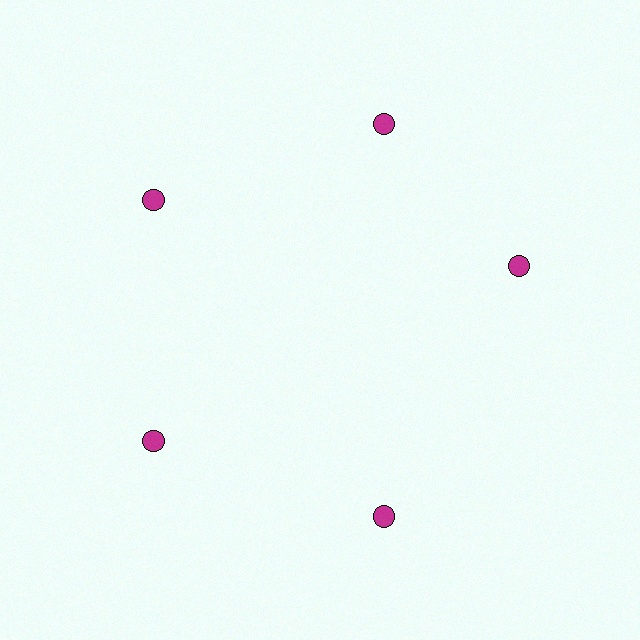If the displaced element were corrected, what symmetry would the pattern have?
It would have 5-fold rotational symmetry — the pattern would map onto itself every 72 degrees.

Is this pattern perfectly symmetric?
No. The 5 magenta circles are arranged in a ring, but one element near the 3 o'clock position is rotated out of alignment along the ring, breaking the 5-fold rotational symmetry.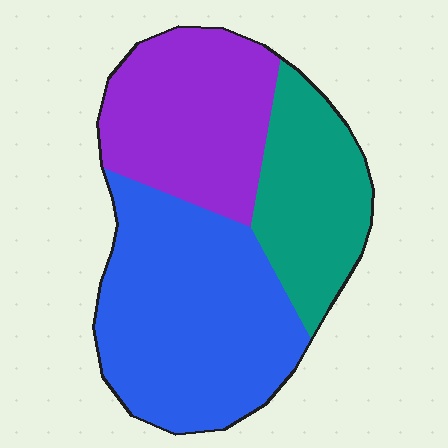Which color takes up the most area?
Blue, at roughly 45%.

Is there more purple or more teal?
Purple.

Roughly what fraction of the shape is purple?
Purple takes up about one third (1/3) of the shape.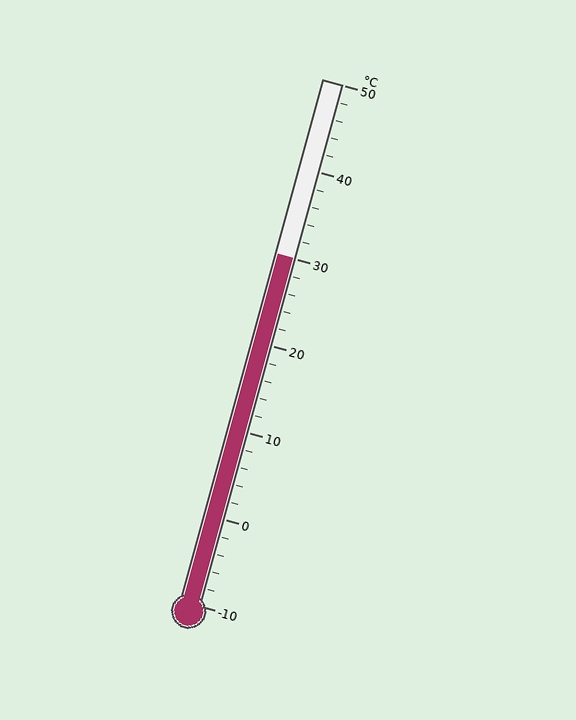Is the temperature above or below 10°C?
The temperature is above 10°C.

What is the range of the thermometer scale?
The thermometer scale ranges from -10°C to 50°C.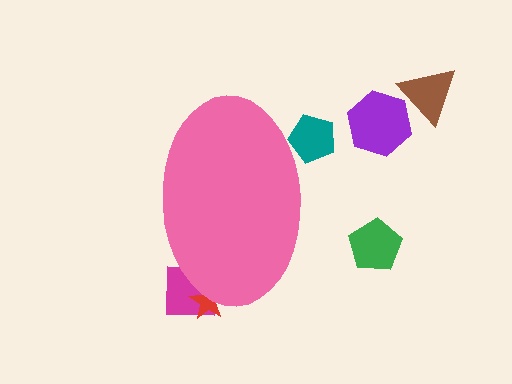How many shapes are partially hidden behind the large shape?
3 shapes are partially hidden.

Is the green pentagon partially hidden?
No, the green pentagon is fully visible.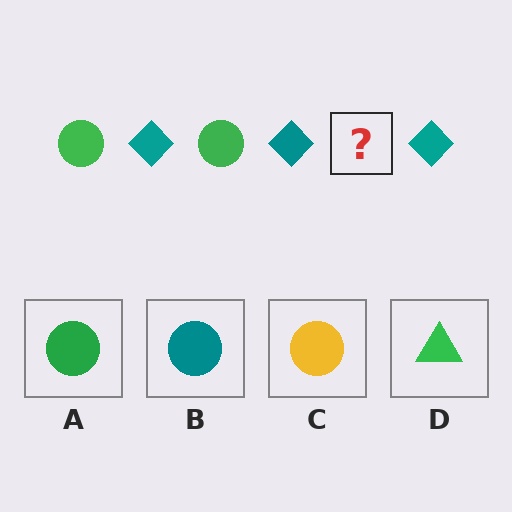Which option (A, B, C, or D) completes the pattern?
A.